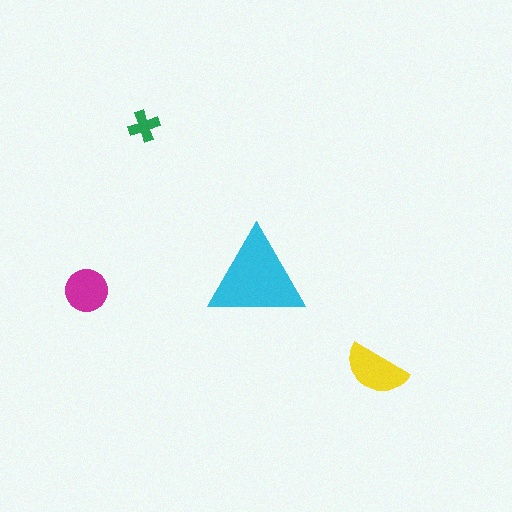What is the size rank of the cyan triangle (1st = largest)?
1st.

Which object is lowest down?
The yellow semicircle is bottommost.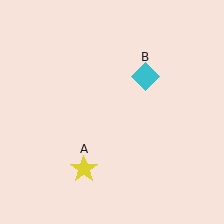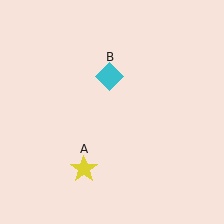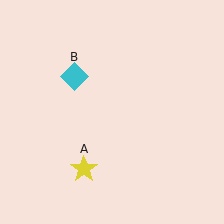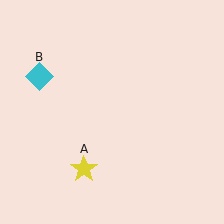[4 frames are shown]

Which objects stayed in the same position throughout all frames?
Yellow star (object A) remained stationary.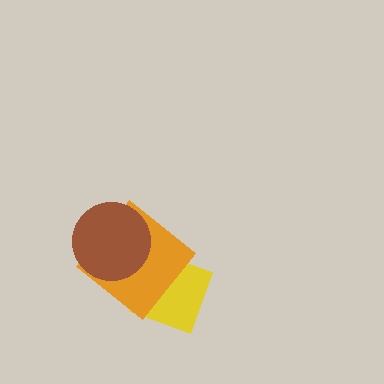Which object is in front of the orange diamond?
The brown circle is in front of the orange diamond.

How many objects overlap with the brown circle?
1 object overlaps with the brown circle.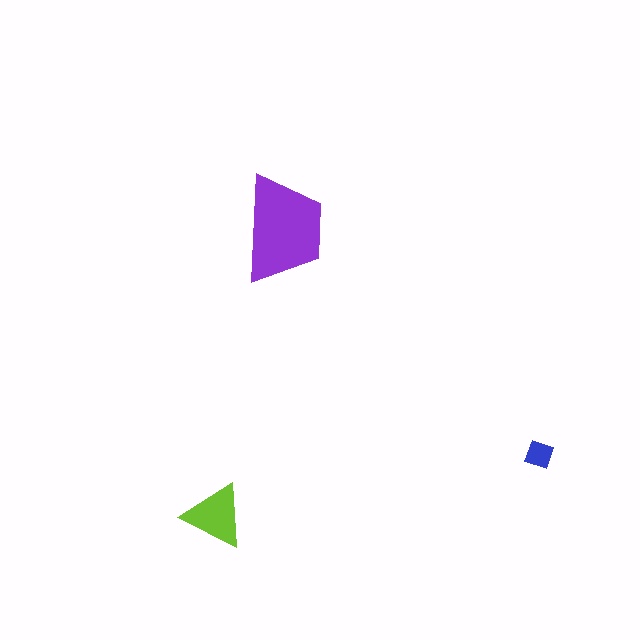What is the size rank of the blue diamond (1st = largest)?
3rd.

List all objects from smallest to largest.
The blue diamond, the lime triangle, the purple trapezoid.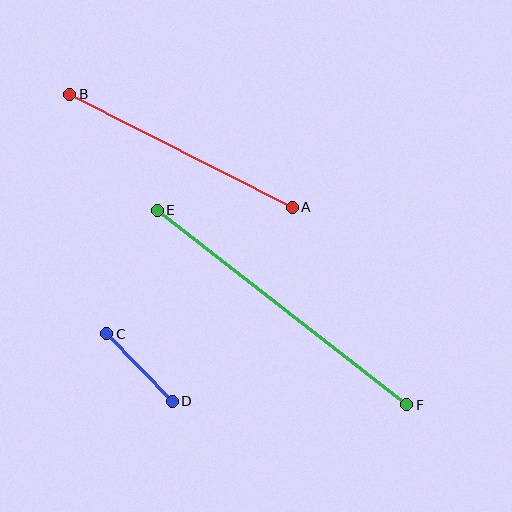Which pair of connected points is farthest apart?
Points E and F are farthest apart.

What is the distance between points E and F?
The distance is approximately 316 pixels.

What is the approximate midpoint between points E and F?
The midpoint is at approximately (282, 308) pixels.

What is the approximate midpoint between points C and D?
The midpoint is at approximately (140, 367) pixels.